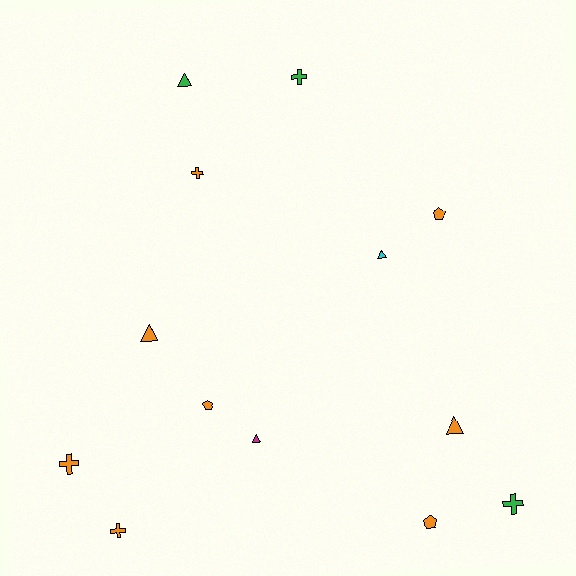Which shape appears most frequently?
Cross, with 5 objects.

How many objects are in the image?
There are 13 objects.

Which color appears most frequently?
Orange, with 8 objects.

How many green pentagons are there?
There are no green pentagons.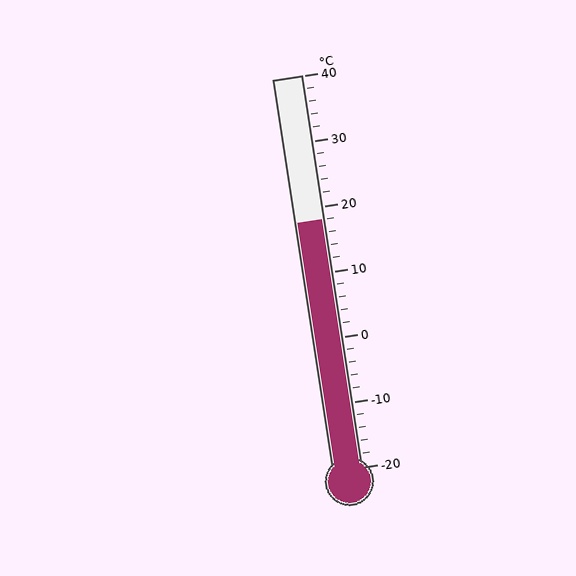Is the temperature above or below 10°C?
The temperature is above 10°C.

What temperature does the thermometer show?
The thermometer shows approximately 18°C.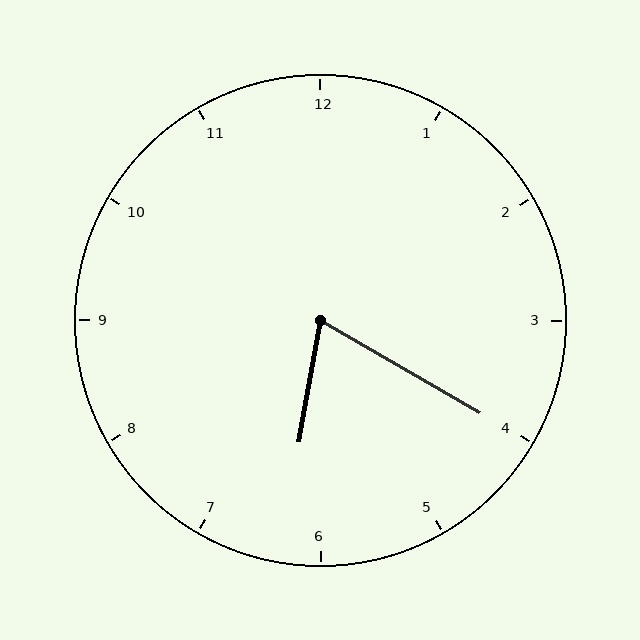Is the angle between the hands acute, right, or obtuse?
It is acute.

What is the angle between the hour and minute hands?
Approximately 70 degrees.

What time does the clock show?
6:20.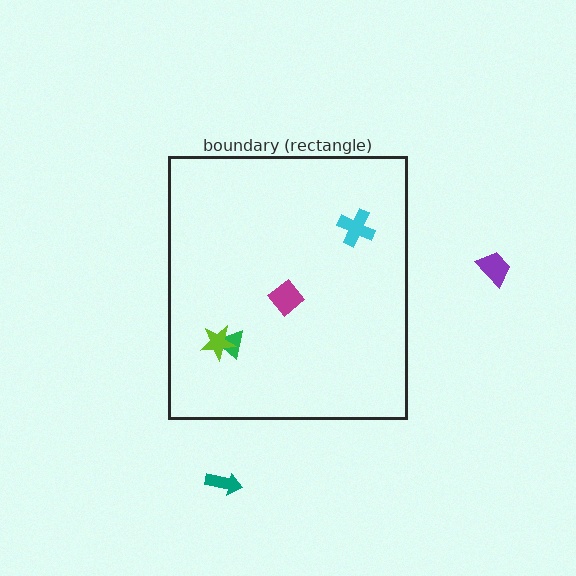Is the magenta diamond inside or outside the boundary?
Inside.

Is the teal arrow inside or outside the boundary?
Outside.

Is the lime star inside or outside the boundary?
Inside.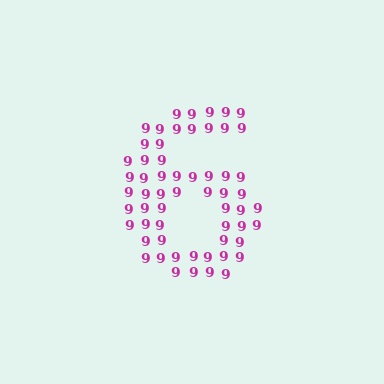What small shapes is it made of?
It is made of small digit 9's.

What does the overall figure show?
The overall figure shows the digit 6.